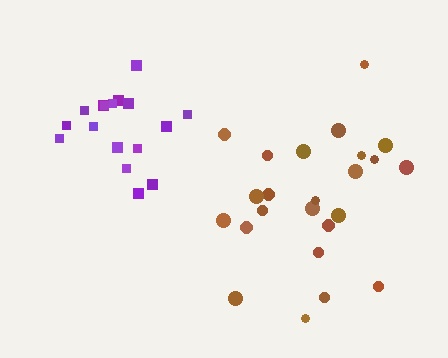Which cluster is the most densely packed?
Purple.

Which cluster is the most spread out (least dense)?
Brown.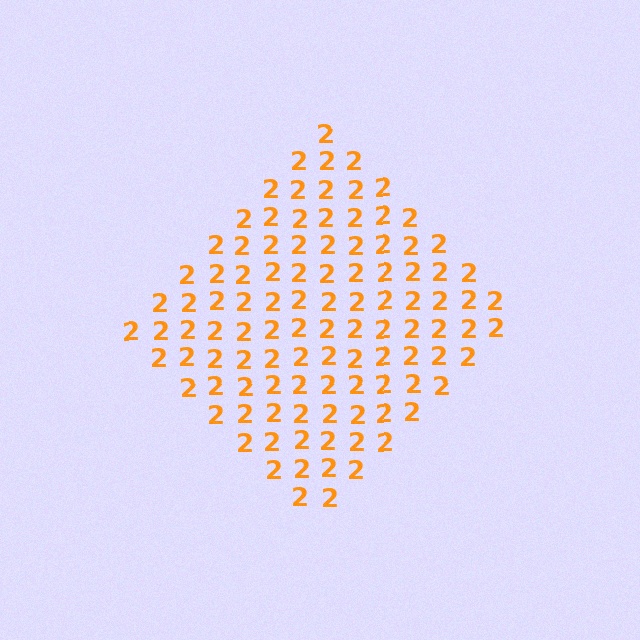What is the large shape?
The large shape is a diamond.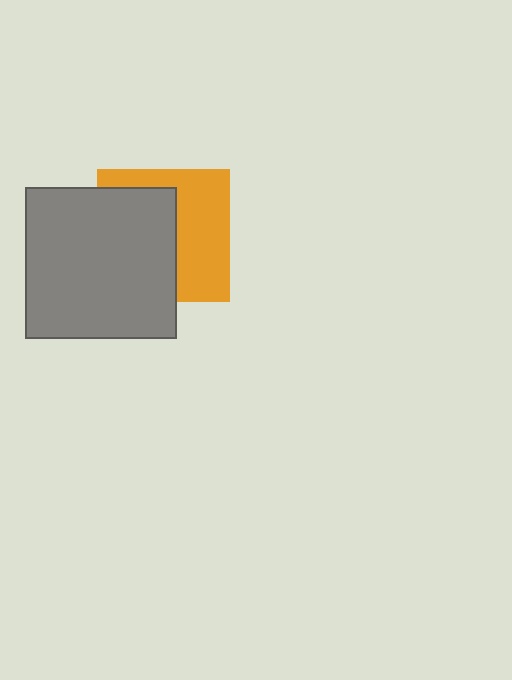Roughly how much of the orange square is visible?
About half of it is visible (roughly 48%).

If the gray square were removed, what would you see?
You would see the complete orange square.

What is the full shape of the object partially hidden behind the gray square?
The partially hidden object is an orange square.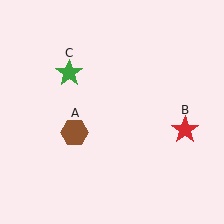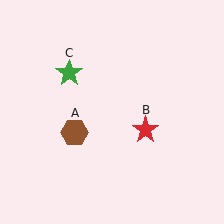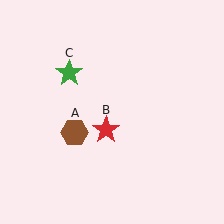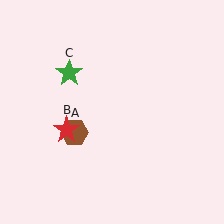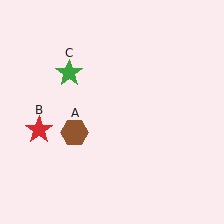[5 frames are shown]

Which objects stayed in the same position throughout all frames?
Brown hexagon (object A) and green star (object C) remained stationary.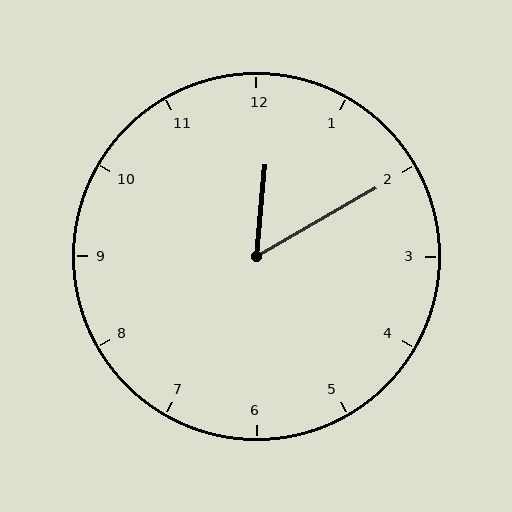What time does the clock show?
12:10.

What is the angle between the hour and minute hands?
Approximately 55 degrees.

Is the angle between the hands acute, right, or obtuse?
It is acute.